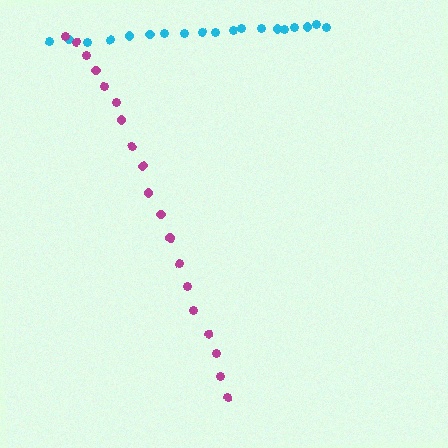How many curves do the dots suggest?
There are 2 distinct paths.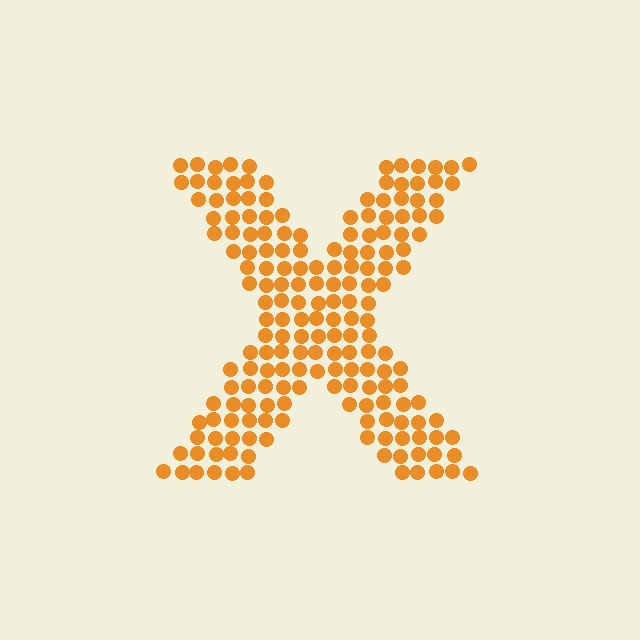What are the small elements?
The small elements are circles.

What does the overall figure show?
The overall figure shows the letter X.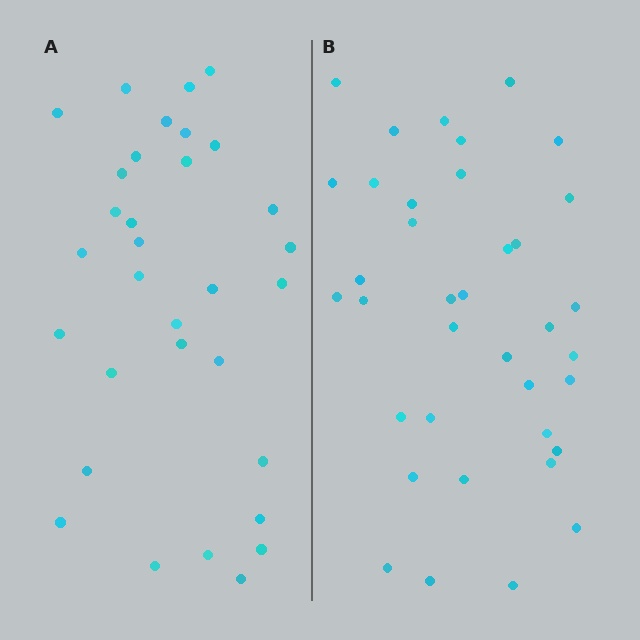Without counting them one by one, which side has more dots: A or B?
Region B (the right region) has more dots.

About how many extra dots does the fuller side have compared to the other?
Region B has about 5 more dots than region A.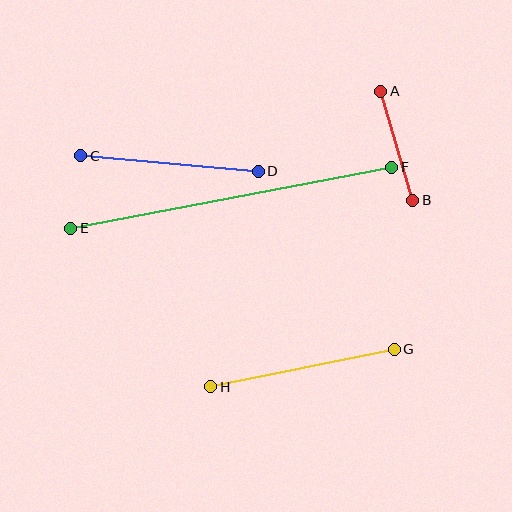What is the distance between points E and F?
The distance is approximately 327 pixels.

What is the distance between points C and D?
The distance is approximately 178 pixels.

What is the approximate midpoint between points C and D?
The midpoint is at approximately (170, 164) pixels.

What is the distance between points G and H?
The distance is approximately 187 pixels.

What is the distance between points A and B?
The distance is approximately 114 pixels.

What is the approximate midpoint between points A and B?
The midpoint is at approximately (397, 146) pixels.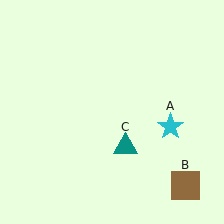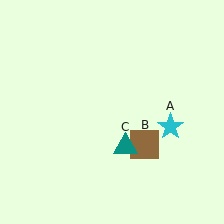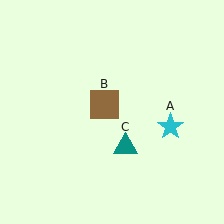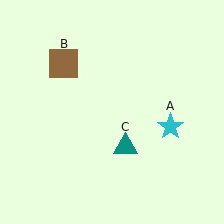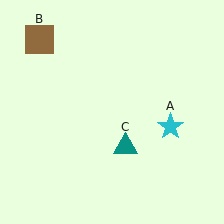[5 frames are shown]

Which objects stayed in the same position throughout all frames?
Cyan star (object A) and teal triangle (object C) remained stationary.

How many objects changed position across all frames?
1 object changed position: brown square (object B).